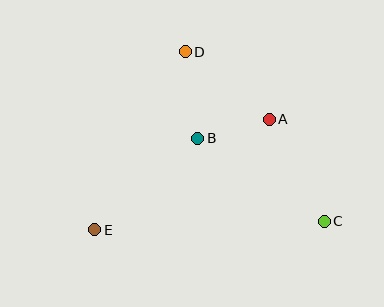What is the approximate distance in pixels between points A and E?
The distance between A and E is approximately 207 pixels.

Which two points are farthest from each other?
Points C and E are farthest from each other.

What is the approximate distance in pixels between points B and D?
The distance between B and D is approximately 88 pixels.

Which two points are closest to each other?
Points A and B are closest to each other.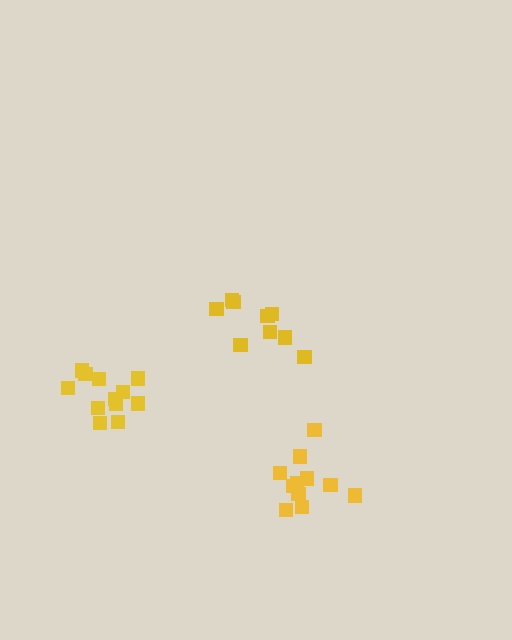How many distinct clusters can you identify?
There are 3 distinct clusters.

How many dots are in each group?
Group 1: 11 dots, Group 2: 9 dots, Group 3: 12 dots (32 total).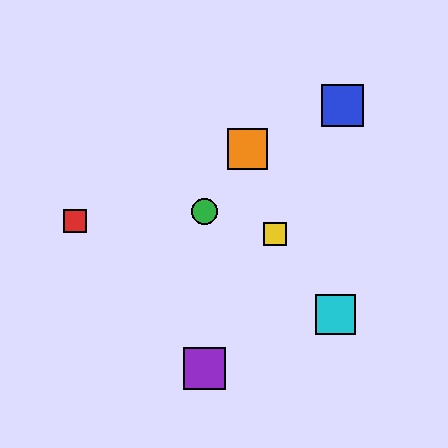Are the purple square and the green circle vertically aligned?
Yes, both are at x≈204.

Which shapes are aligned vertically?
The green circle, the purple square are aligned vertically.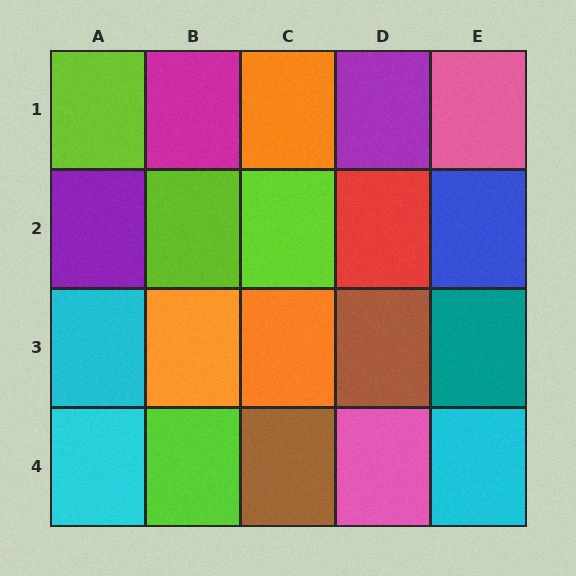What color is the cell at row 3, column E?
Teal.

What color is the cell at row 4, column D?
Pink.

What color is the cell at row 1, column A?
Lime.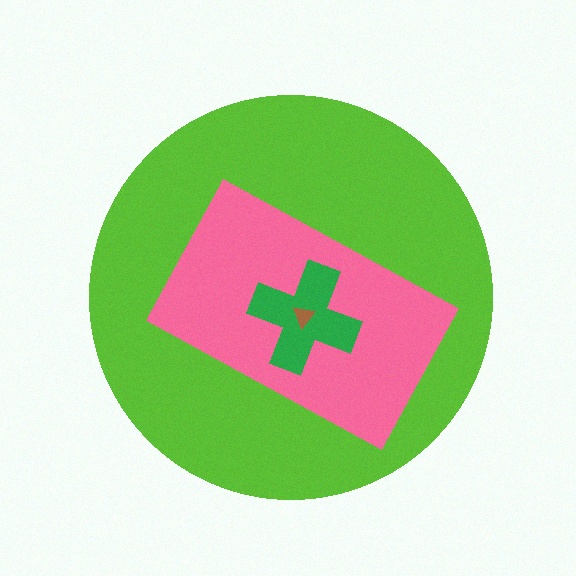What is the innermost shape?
The brown triangle.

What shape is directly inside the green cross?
The brown triangle.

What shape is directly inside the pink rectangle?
The green cross.